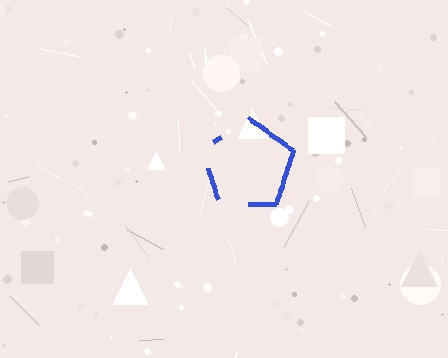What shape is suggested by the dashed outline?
The dashed outline suggests a pentagon.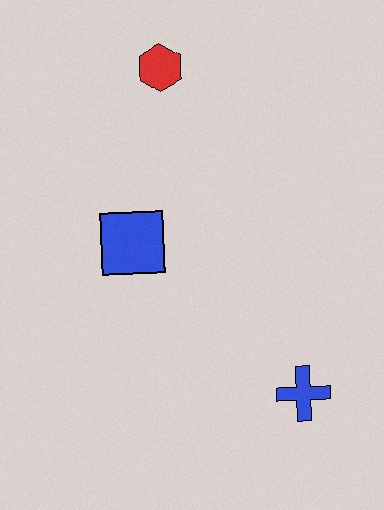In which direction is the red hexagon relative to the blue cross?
The red hexagon is above the blue cross.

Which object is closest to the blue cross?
The blue square is closest to the blue cross.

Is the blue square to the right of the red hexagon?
No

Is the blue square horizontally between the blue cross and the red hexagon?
No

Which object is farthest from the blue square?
The blue cross is farthest from the blue square.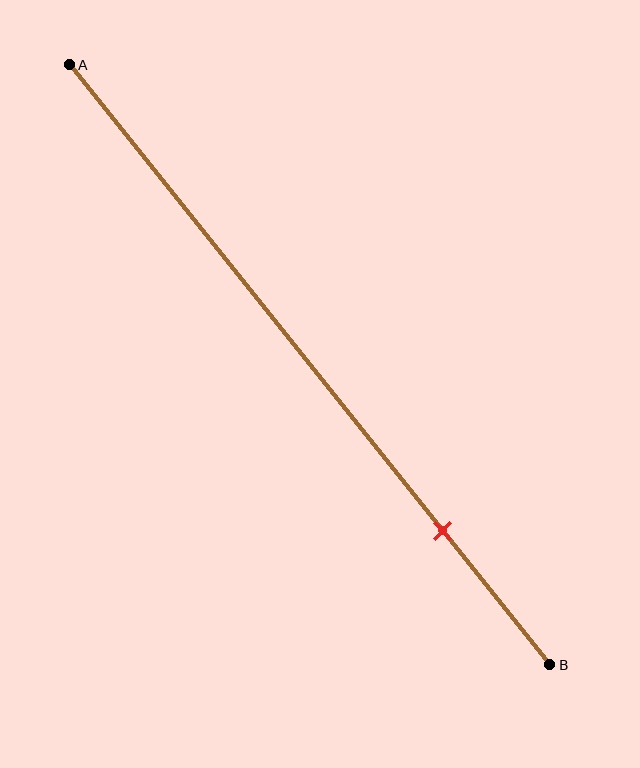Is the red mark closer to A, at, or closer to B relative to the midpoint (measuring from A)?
The red mark is closer to point B than the midpoint of segment AB.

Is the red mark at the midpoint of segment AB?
No, the mark is at about 80% from A, not at the 50% midpoint.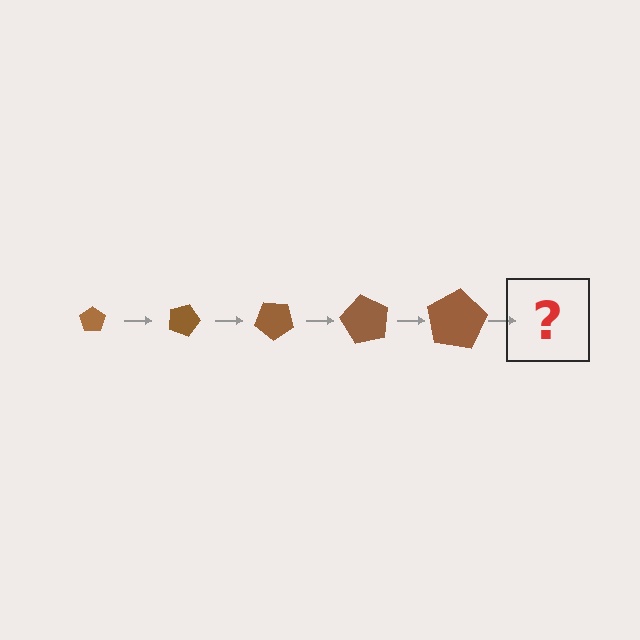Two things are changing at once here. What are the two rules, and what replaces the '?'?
The two rules are that the pentagon grows larger each step and it rotates 20 degrees each step. The '?' should be a pentagon, larger than the previous one and rotated 100 degrees from the start.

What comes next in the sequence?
The next element should be a pentagon, larger than the previous one and rotated 100 degrees from the start.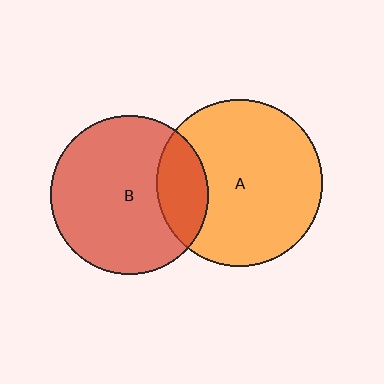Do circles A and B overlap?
Yes.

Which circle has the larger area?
Circle A (orange).